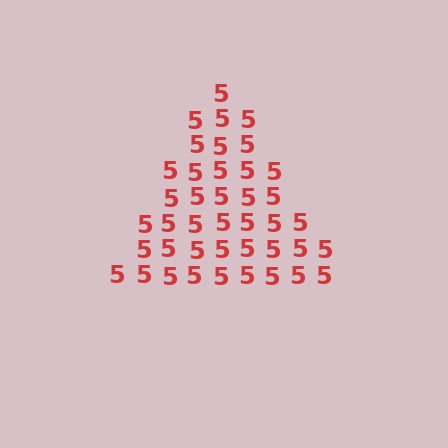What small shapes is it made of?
It is made of small digit 5's.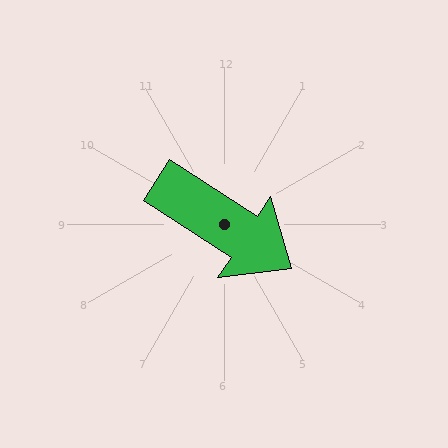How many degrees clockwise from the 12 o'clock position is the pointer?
Approximately 123 degrees.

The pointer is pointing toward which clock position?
Roughly 4 o'clock.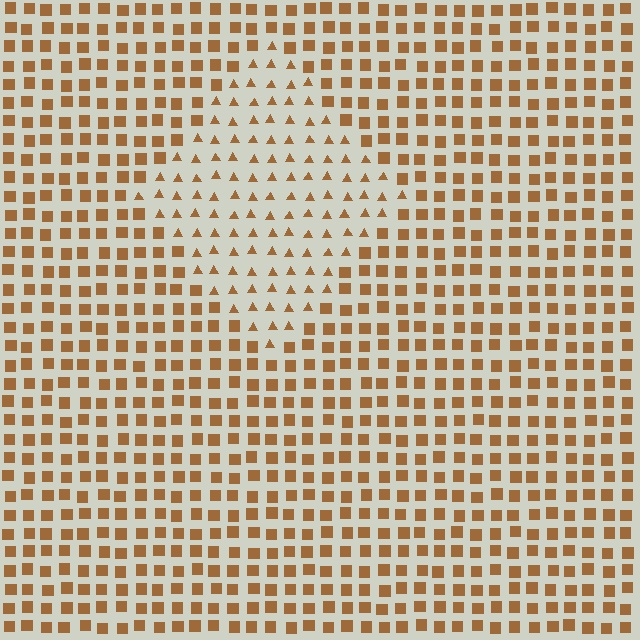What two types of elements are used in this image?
The image uses triangles inside the diamond region and squares outside it.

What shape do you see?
I see a diamond.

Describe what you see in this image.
The image is filled with small brown elements arranged in a uniform grid. A diamond-shaped region contains triangles, while the surrounding area contains squares. The boundary is defined purely by the change in element shape.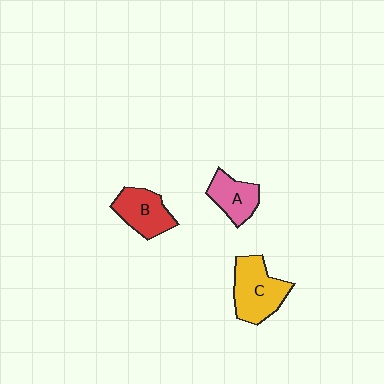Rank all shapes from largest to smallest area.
From largest to smallest: C (yellow), B (red), A (pink).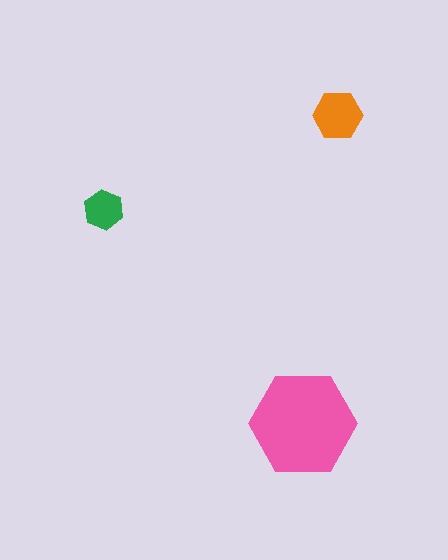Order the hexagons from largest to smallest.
the pink one, the orange one, the green one.